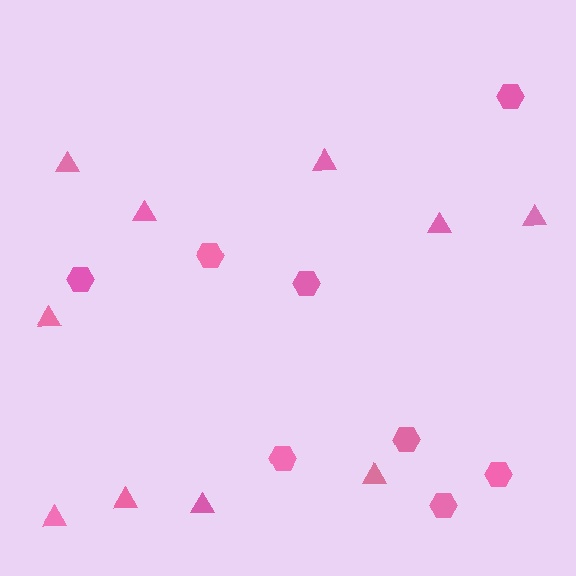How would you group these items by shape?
There are 2 groups: one group of hexagons (8) and one group of triangles (10).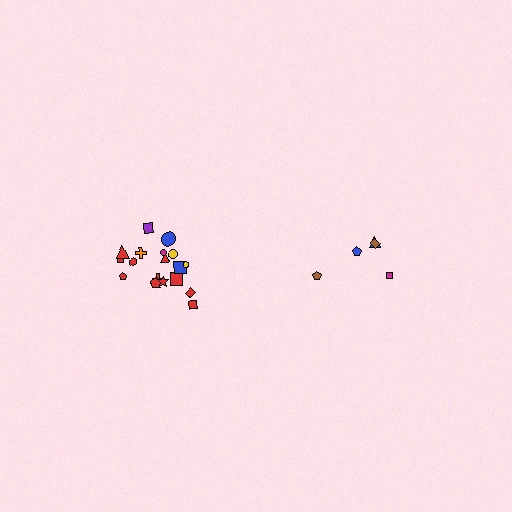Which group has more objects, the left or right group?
The left group.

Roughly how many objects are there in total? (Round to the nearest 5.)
Roughly 25 objects in total.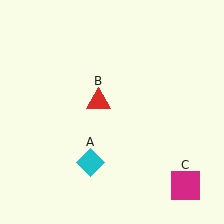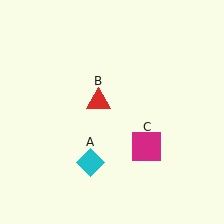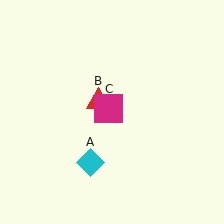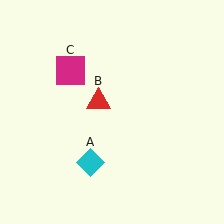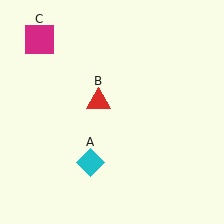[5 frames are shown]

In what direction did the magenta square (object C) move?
The magenta square (object C) moved up and to the left.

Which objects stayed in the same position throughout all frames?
Cyan diamond (object A) and red triangle (object B) remained stationary.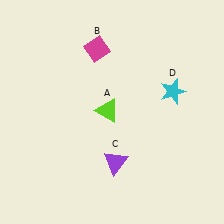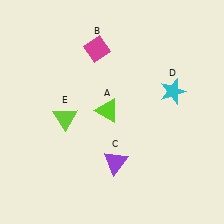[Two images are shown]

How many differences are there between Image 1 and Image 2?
There is 1 difference between the two images.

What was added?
A lime triangle (E) was added in Image 2.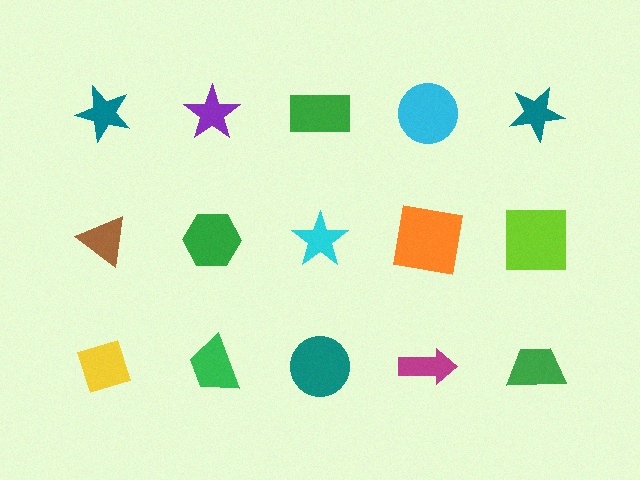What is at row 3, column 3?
A teal circle.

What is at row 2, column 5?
A lime square.